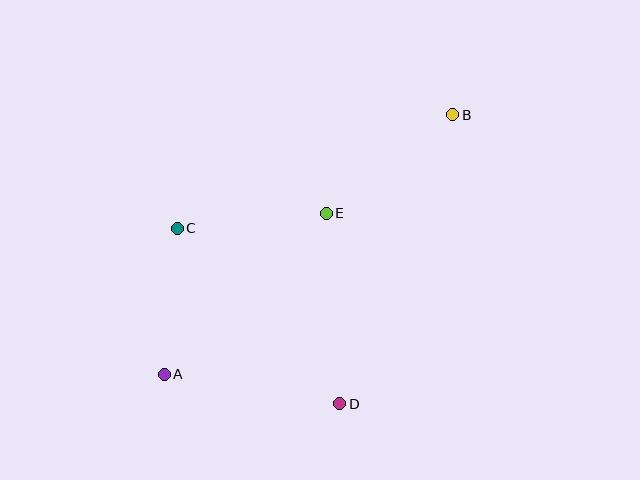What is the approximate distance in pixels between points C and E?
The distance between C and E is approximately 150 pixels.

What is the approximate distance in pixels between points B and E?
The distance between B and E is approximately 160 pixels.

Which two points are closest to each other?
Points A and C are closest to each other.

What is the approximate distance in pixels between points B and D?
The distance between B and D is approximately 310 pixels.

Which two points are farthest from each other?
Points A and B are farthest from each other.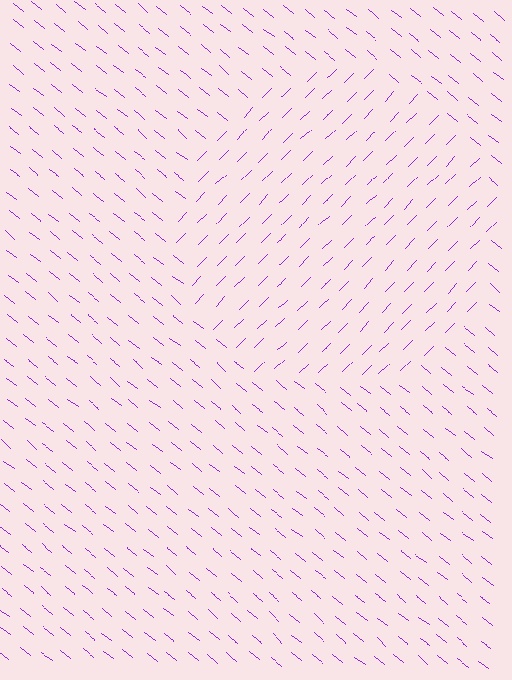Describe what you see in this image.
The image is filled with small purple line segments. A circle region in the image has lines oriented differently from the surrounding lines, creating a visible texture boundary.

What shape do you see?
I see a circle.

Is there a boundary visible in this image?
Yes, there is a texture boundary formed by a change in line orientation.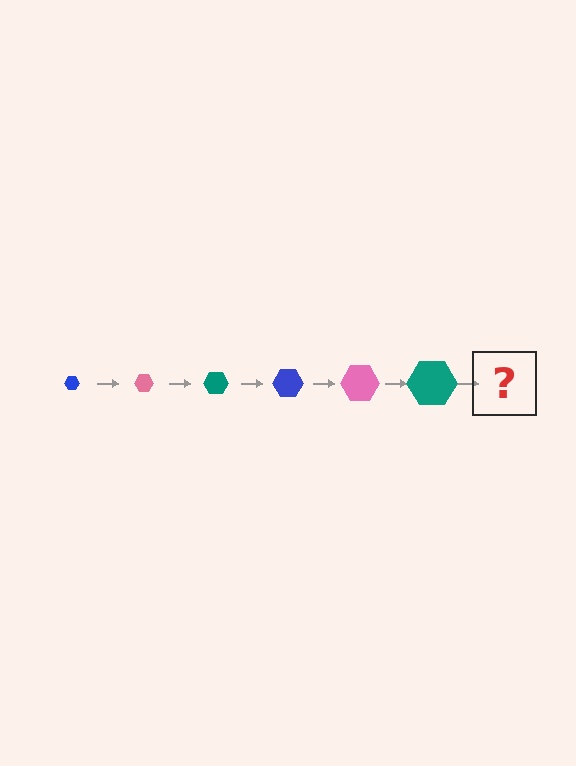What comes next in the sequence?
The next element should be a blue hexagon, larger than the previous one.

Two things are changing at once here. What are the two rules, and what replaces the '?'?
The two rules are that the hexagon grows larger each step and the color cycles through blue, pink, and teal. The '?' should be a blue hexagon, larger than the previous one.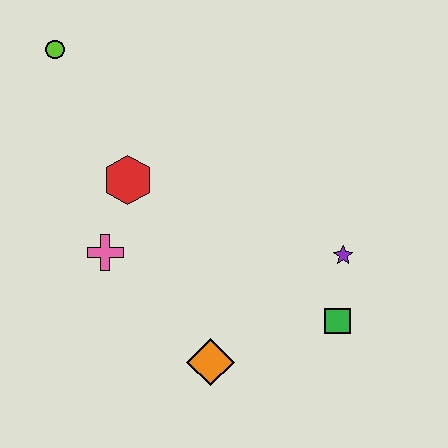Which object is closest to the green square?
The purple star is closest to the green square.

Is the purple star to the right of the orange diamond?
Yes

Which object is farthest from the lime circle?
The green square is farthest from the lime circle.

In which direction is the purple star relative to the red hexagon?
The purple star is to the right of the red hexagon.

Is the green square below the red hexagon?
Yes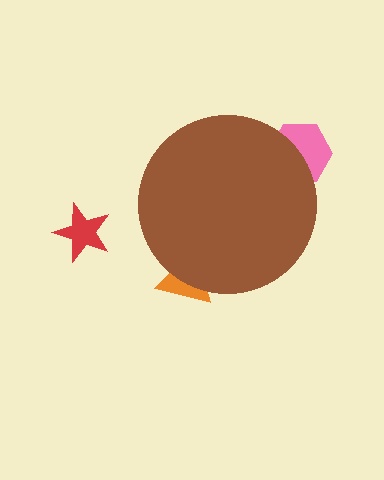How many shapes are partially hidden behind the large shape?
2 shapes are partially hidden.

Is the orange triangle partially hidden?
Yes, the orange triangle is partially hidden behind the brown circle.